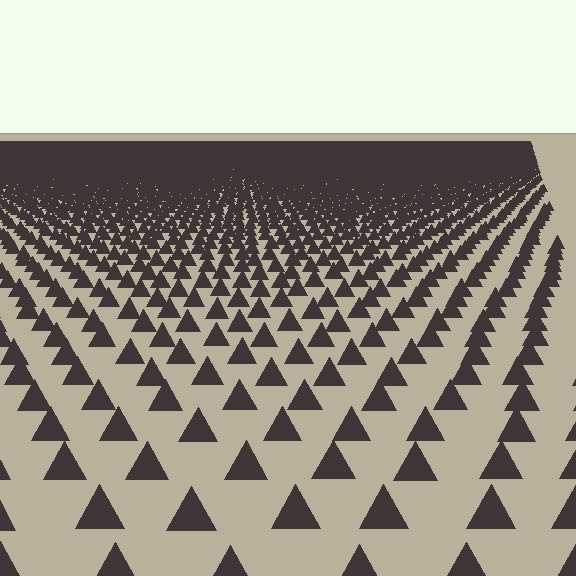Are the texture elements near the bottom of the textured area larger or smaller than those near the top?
Larger. Near the bottom, elements are closer to the viewer and appear at a bigger on-screen size.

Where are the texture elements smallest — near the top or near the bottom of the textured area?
Near the top.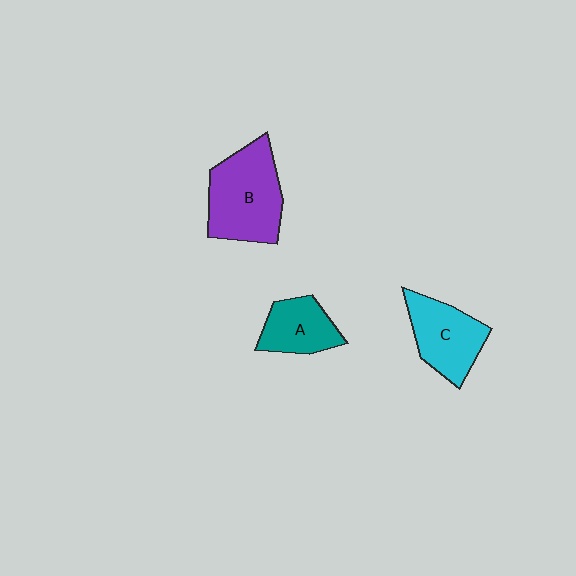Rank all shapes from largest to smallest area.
From largest to smallest: B (purple), C (cyan), A (teal).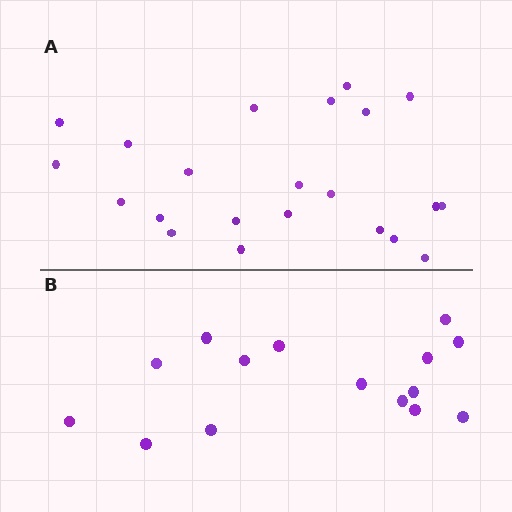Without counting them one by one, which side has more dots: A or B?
Region A (the top region) has more dots.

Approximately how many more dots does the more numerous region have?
Region A has roughly 8 or so more dots than region B.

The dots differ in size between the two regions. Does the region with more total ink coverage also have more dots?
No. Region B has more total ink coverage because its dots are larger, but region A actually contains more individual dots. Total area can be misleading — the number of items is what matters here.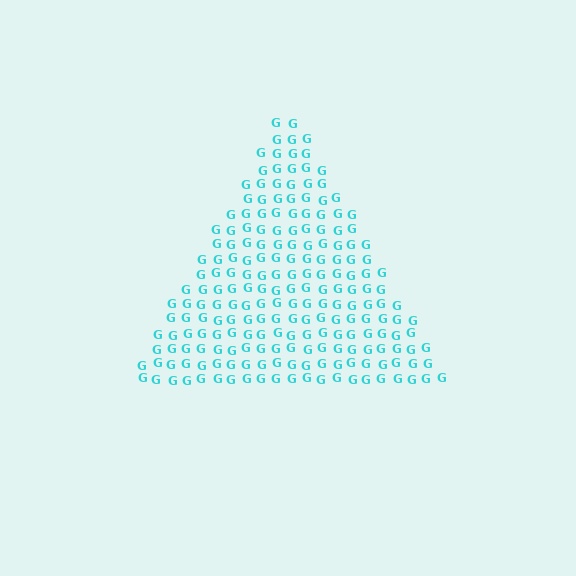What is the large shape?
The large shape is a triangle.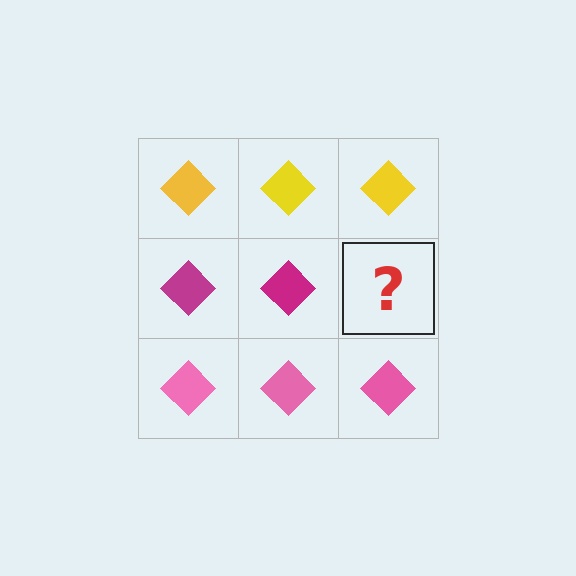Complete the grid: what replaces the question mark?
The question mark should be replaced with a magenta diamond.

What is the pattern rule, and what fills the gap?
The rule is that each row has a consistent color. The gap should be filled with a magenta diamond.